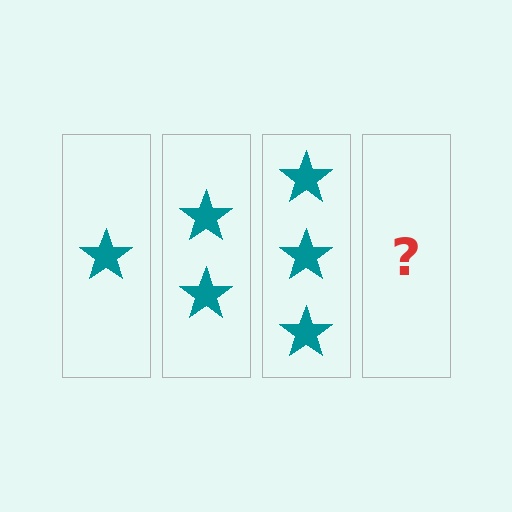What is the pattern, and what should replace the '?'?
The pattern is that each step adds one more star. The '?' should be 4 stars.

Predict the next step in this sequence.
The next step is 4 stars.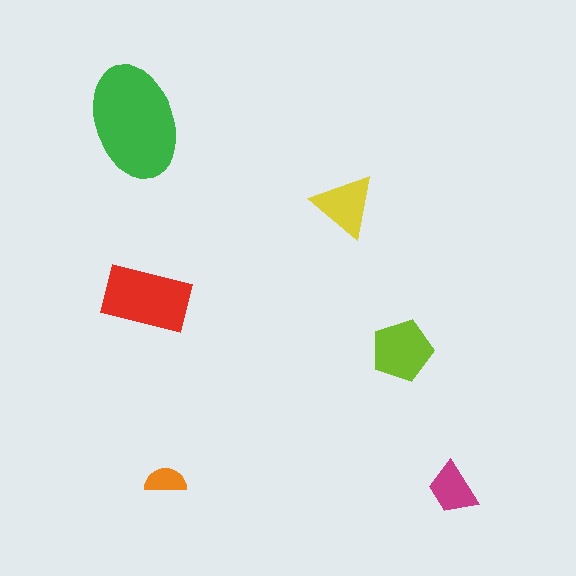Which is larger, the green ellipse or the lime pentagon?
The green ellipse.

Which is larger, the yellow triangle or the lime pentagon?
The lime pentagon.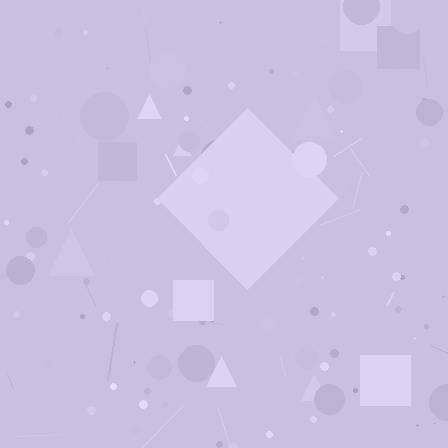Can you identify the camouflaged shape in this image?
The camouflaged shape is a diamond.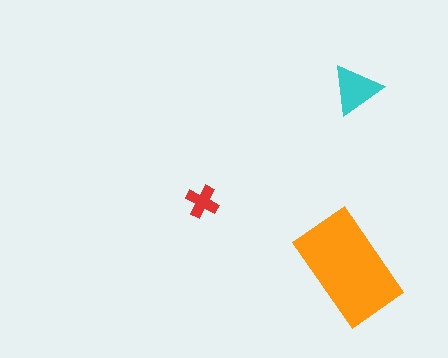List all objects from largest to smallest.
The orange rectangle, the cyan triangle, the red cross.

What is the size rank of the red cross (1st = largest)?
3rd.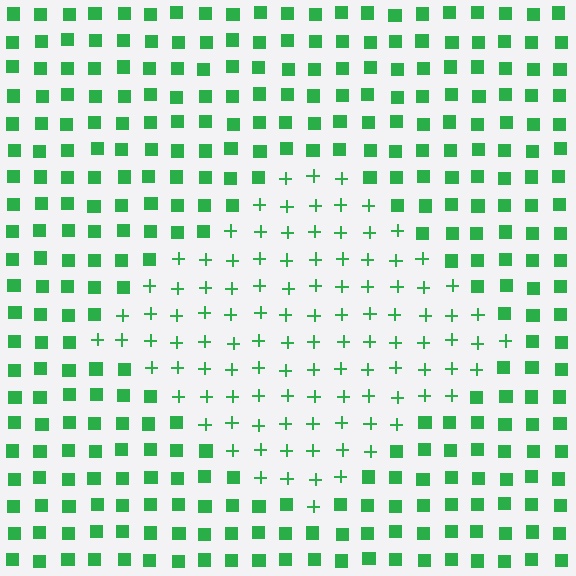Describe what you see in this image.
The image is filled with small green elements arranged in a uniform grid. A diamond-shaped region contains plus signs, while the surrounding area contains squares. The boundary is defined purely by the change in element shape.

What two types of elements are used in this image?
The image uses plus signs inside the diamond region and squares outside it.